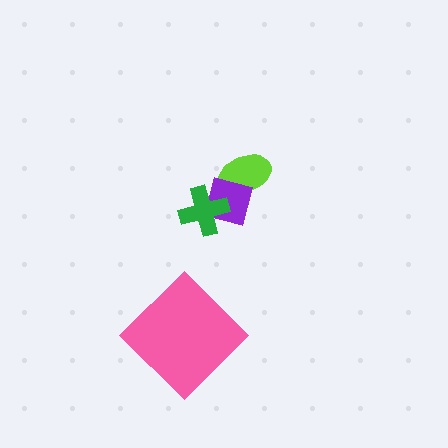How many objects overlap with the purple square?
2 objects overlap with the purple square.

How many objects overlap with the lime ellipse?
1 object overlaps with the lime ellipse.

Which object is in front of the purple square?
The green cross is in front of the purple square.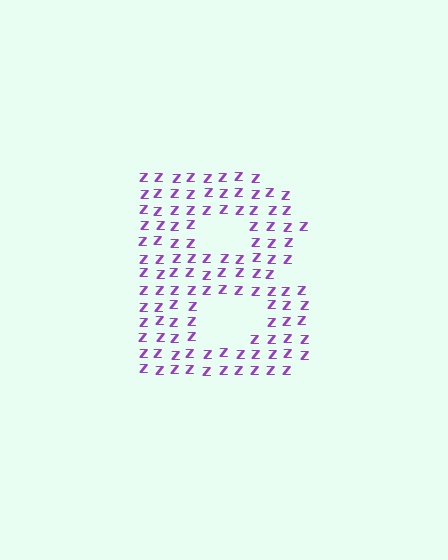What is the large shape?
The large shape is the letter B.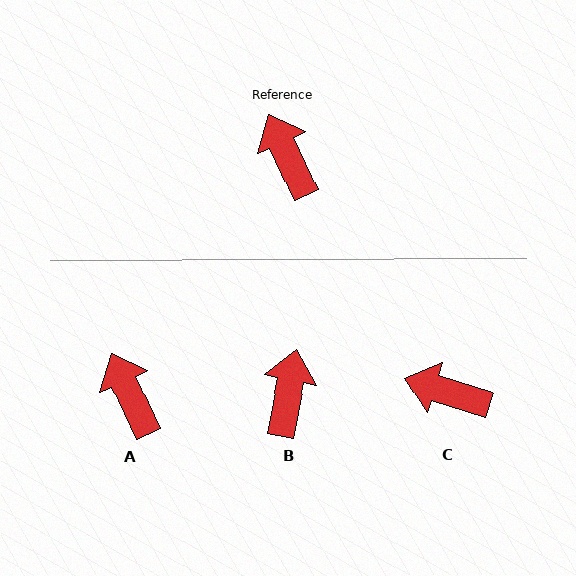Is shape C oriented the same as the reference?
No, it is off by about 48 degrees.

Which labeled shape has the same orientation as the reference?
A.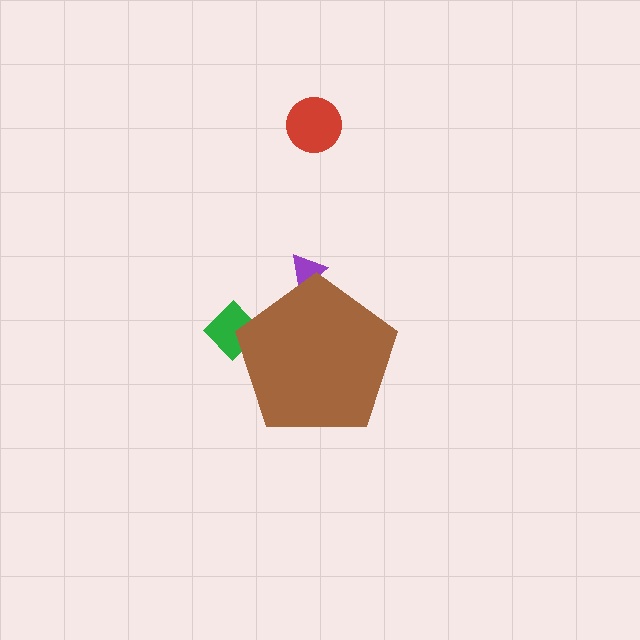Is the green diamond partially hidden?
Yes, the green diamond is partially hidden behind the brown pentagon.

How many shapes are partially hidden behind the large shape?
2 shapes are partially hidden.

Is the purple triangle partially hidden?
Yes, the purple triangle is partially hidden behind the brown pentagon.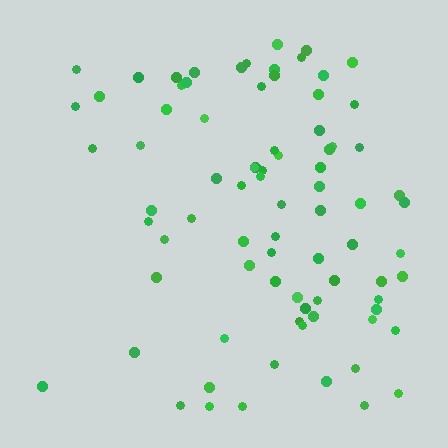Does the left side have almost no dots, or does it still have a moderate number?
Still a moderate number, just noticeably fewer than the right.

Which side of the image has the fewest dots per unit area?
The left.